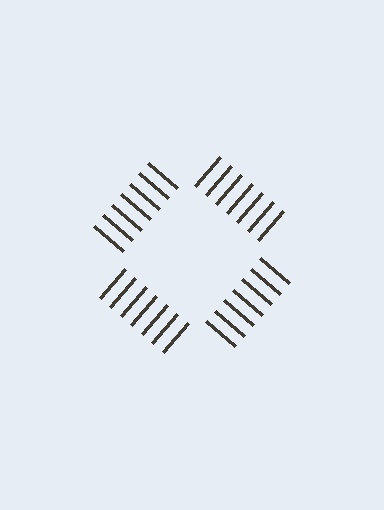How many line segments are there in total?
28 — 7 along each of the 4 edges.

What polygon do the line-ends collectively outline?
An illusory square — the line segments terminate on its edges but no continuous stroke is drawn.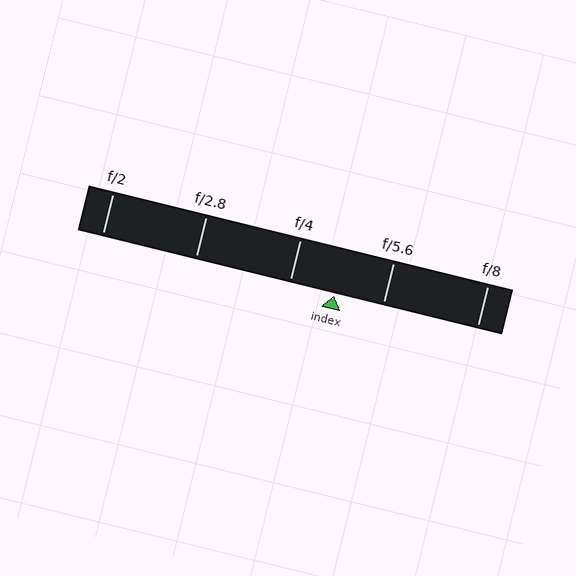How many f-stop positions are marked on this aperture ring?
There are 5 f-stop positions marked.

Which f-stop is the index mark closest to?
The index mark is closest to f/4.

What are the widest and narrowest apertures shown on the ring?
The widest aperture shown is f/2 and the narrowest is f/8.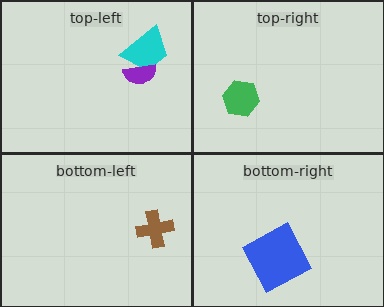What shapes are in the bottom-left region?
The brown cross.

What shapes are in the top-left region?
The cyan trapezoid, the purple semicircle.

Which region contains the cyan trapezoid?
The top-left region.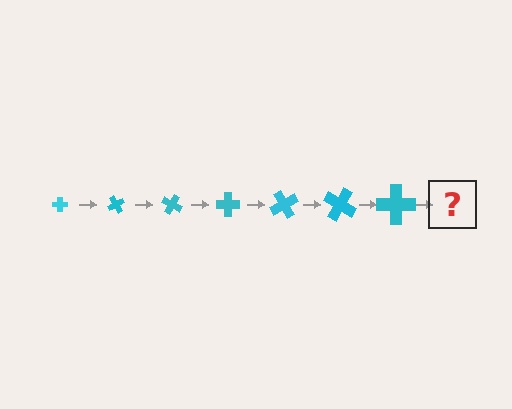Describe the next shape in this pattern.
It should be a cross, larger than the previous one and rotated 420 degrees from the start.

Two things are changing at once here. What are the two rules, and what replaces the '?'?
The two rules are that the cross grows larger each step and it rotates 60 degrees each step. The '?' should be a cross, larger than the previous one and rotated 420 degrees from the start.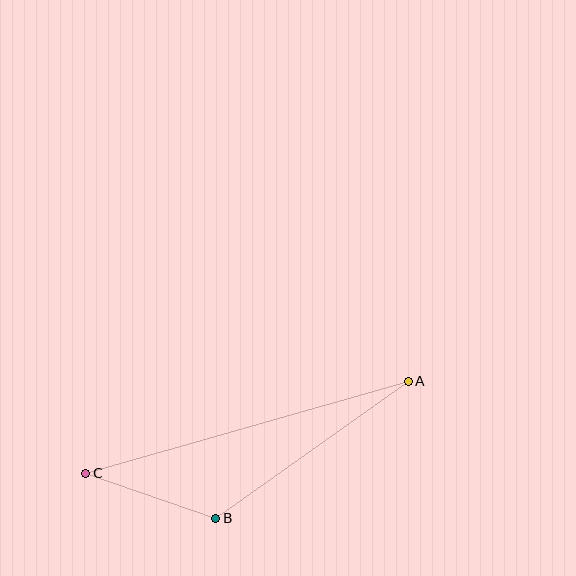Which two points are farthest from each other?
Points A and C are farthest from each other.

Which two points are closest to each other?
Points B and C are closest to each other.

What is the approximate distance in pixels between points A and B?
The distance between A and B is approximately 236 pixels.